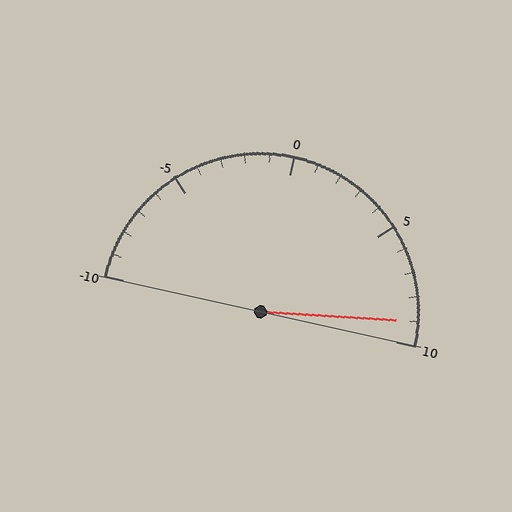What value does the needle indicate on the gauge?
The needle indicates approximately 9.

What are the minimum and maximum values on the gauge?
The gauge ranges from -10 to 10.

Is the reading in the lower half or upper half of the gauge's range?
The reading is in the upper half of the range (-10 to 10).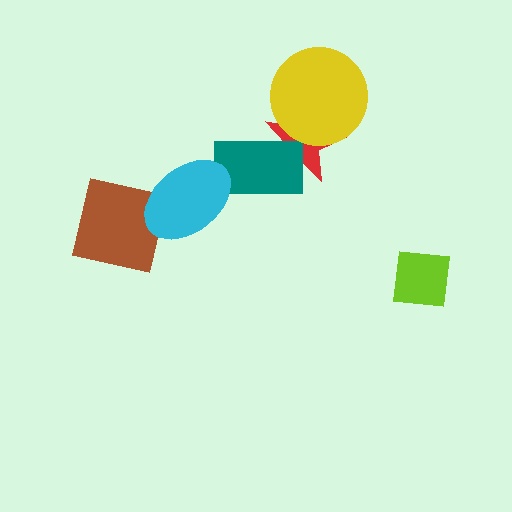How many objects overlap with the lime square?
0 objects overlap with the lime square.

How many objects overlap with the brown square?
1 object overlaps with the brown square.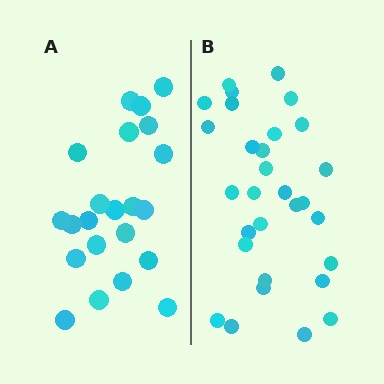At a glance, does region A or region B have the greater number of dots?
Region B (the right region) has more dots.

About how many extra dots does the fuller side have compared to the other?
Region B has roughly 8 or so more dots than region A.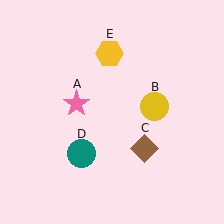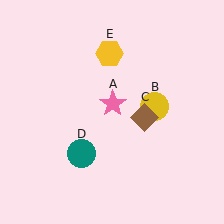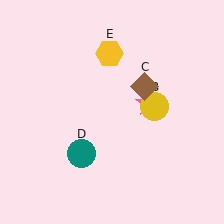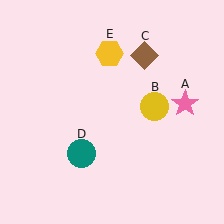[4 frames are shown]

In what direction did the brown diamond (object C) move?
The brown diamond (object C) moved up.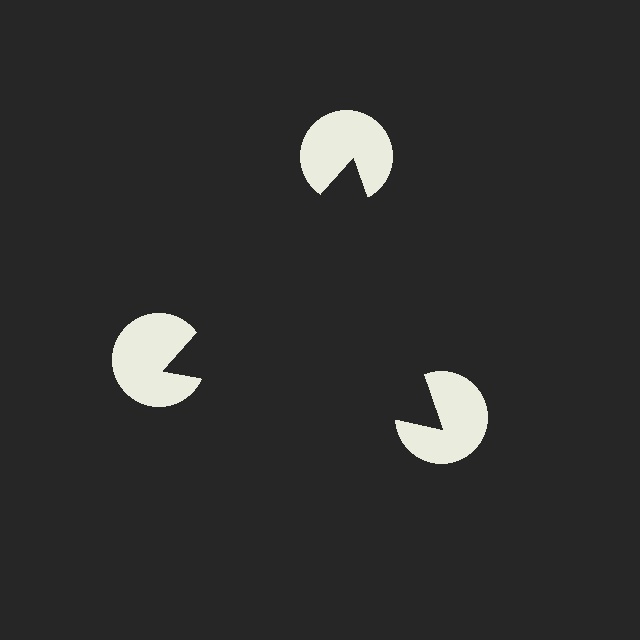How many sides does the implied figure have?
3 sides.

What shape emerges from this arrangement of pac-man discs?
An illusory triangle — its edges are inferred from the aligned wedge cuts in the pac-man discs, not physically drawn.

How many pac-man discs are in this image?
There are 3 — one at each vertex of the illusory triangle.